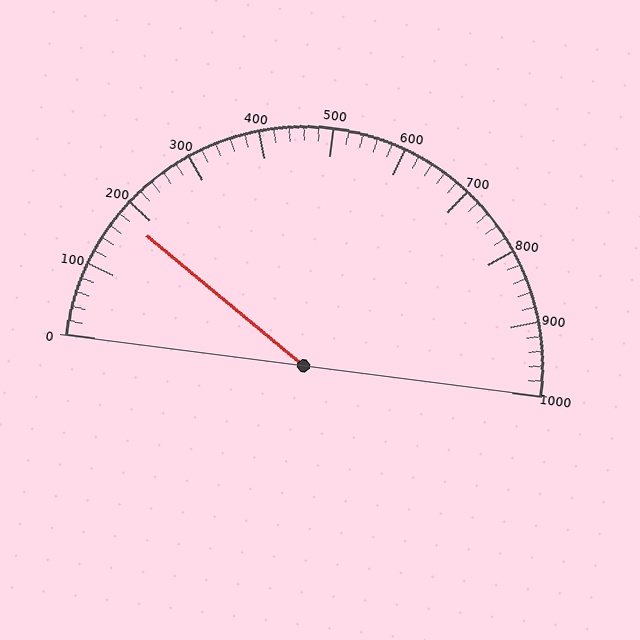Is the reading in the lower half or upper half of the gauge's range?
The reading is in the lower half of the range (0 to 1000).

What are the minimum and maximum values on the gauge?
The gauge ranges from 0 to 1000.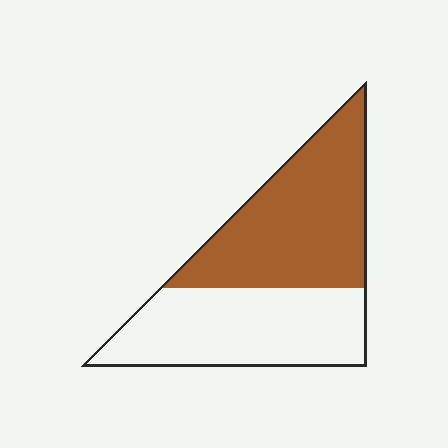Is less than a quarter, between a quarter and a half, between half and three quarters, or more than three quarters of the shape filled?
Between half and three quarters.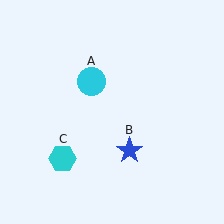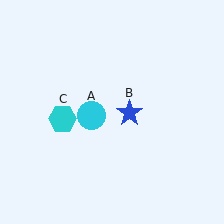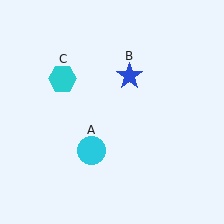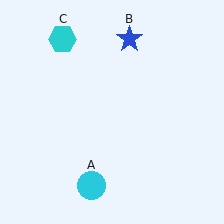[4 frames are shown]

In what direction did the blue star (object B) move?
The blue star (object B) moved up.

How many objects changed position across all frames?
3 objects changed position: cyan circle (object A), blue star (object B), cyan hexagon (object C).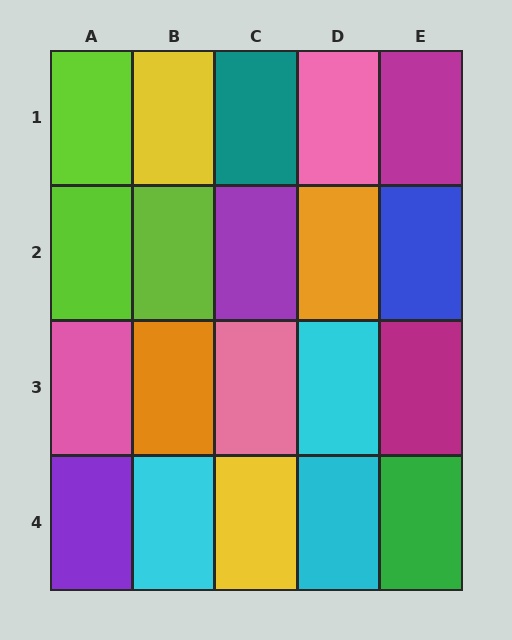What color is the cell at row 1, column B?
Yellow.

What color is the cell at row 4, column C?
Yellow.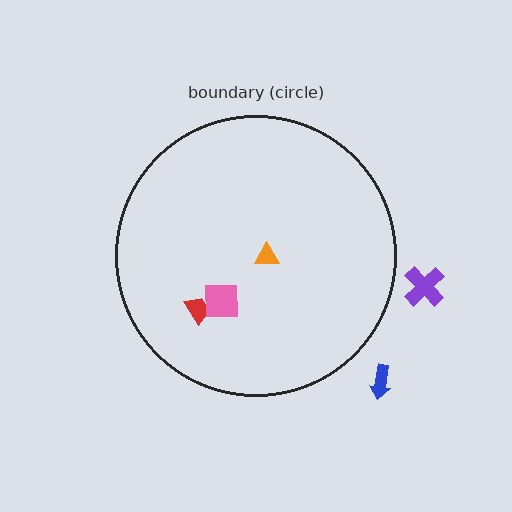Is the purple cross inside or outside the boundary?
Outside.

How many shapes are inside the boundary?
3 inside, 2 outside.